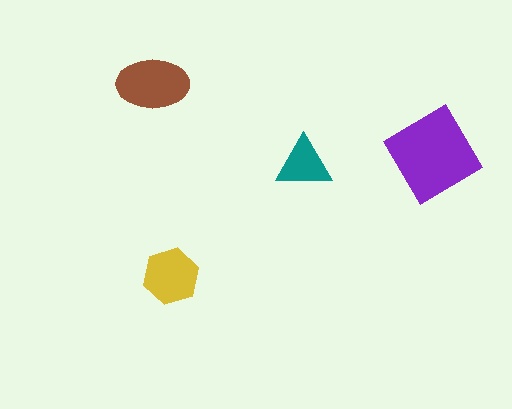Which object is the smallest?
The teal triangle.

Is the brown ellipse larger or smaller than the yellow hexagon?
Larger.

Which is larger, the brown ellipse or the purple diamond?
The purple diamond.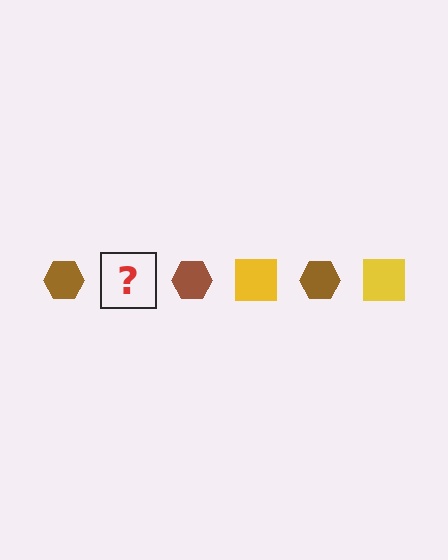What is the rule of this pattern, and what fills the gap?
The rule is that the pattern alternates between brown hexagon and yellow square. The gap should be filled with a yellow square.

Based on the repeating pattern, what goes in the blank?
The blank should be a yellow square.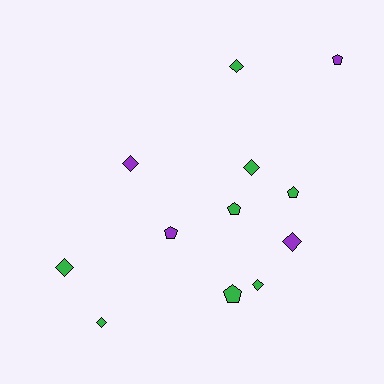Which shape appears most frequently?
Diamond, with 7 objects.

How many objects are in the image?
There are 12 objects.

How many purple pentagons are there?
There are 2 purple pentagons.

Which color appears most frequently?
Green, with 8 objects.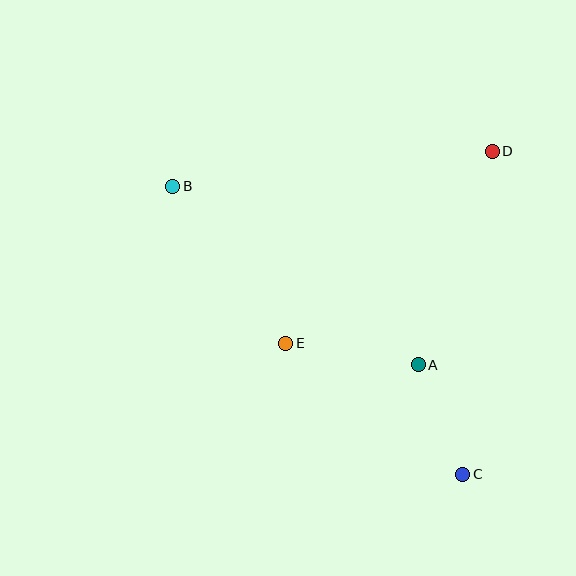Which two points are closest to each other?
Points A and C are closest to each other.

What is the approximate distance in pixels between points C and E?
The distance between C and E is approximately 220 pixels.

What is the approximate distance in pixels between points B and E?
The distance between B and E is approximately 193 pixels.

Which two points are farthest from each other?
Points B and C are farthest from each other.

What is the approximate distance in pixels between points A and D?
The distance between A and D is approximately 226 pixels.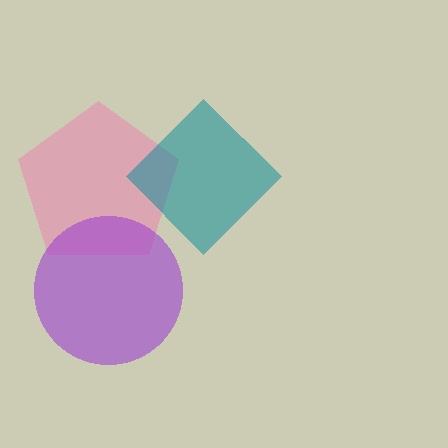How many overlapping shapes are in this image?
There are 3 overlapping shapes in the image.